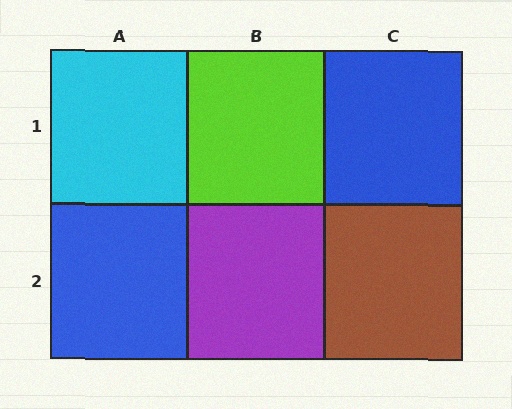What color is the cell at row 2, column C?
Brown.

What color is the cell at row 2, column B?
Purple.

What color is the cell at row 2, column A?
Blue.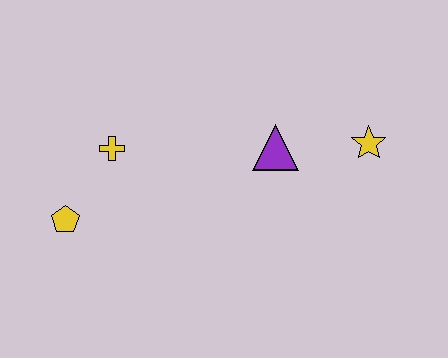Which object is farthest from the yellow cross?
The yellow star is farthest from the yellow cross.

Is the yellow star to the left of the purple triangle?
No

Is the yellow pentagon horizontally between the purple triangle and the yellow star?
No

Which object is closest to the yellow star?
The purple triangle is closest to the yellow star.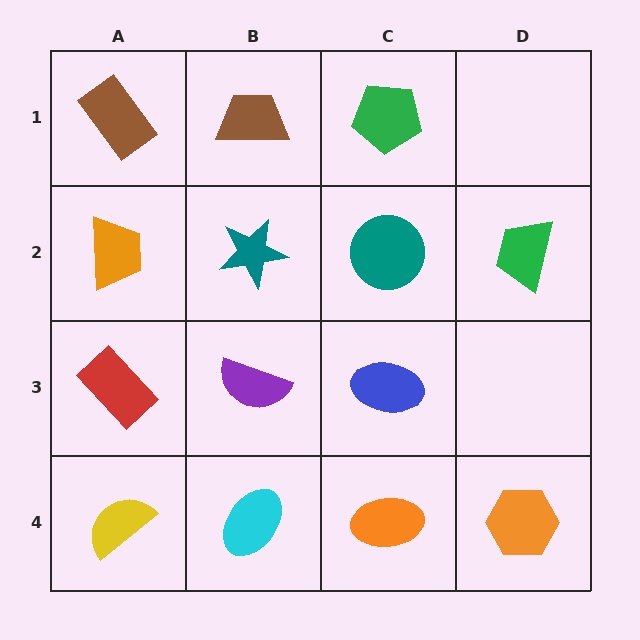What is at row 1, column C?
A green pentagon.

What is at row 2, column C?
A teal circle.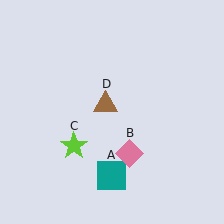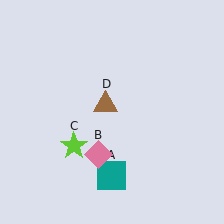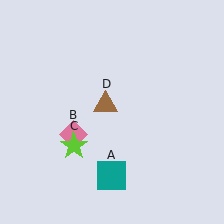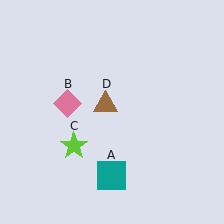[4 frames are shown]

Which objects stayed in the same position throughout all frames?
Teal square (object A) and lime star (object C) and brown triangle (object D) remained stationary.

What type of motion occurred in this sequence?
The pink diamond (object B) rotated clockwise around the center of the scene.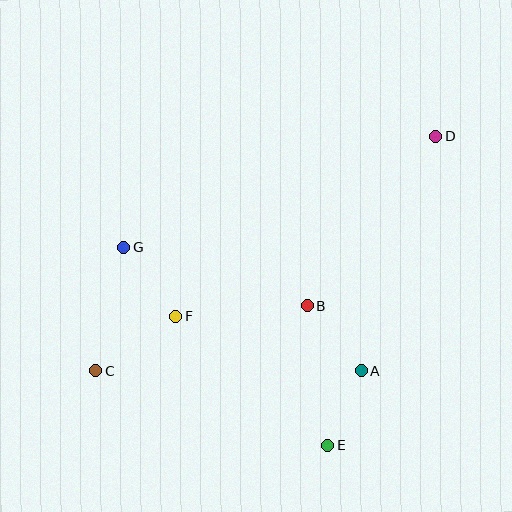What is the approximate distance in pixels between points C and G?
The distance between C and G is approximately 127 pixels.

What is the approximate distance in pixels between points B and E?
The distance between B and E is approximately 141 pixels.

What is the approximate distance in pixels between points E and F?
The distance between E and F is approximately 199 pixels.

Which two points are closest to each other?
Points A and E are closest to each other.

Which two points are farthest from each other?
Points C and D are farthest from each other.